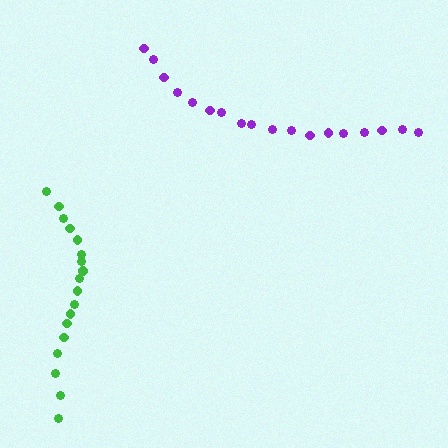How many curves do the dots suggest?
There are 2 distinct paths.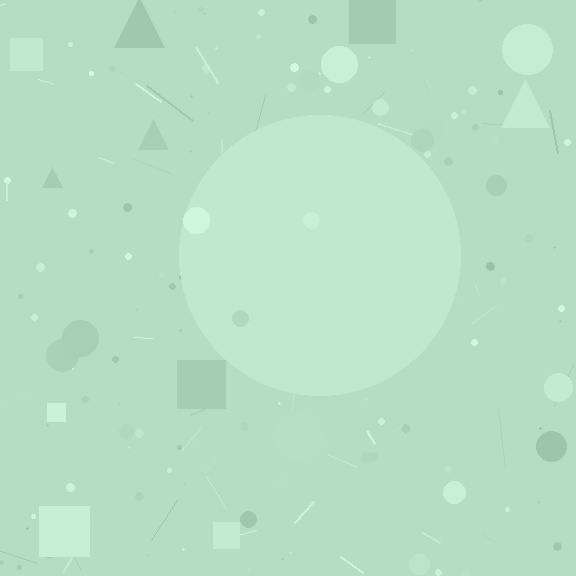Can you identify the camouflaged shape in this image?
The camouflaged shape is a circle.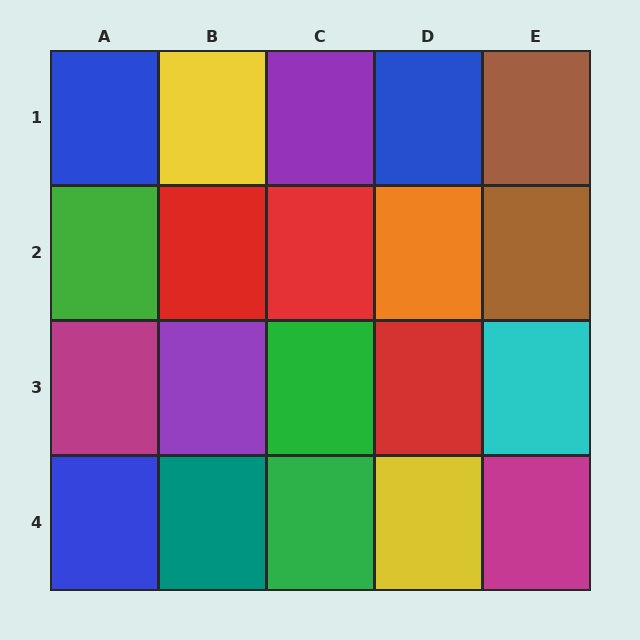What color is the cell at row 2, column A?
Green.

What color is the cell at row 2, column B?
Red.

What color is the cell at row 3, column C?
Green.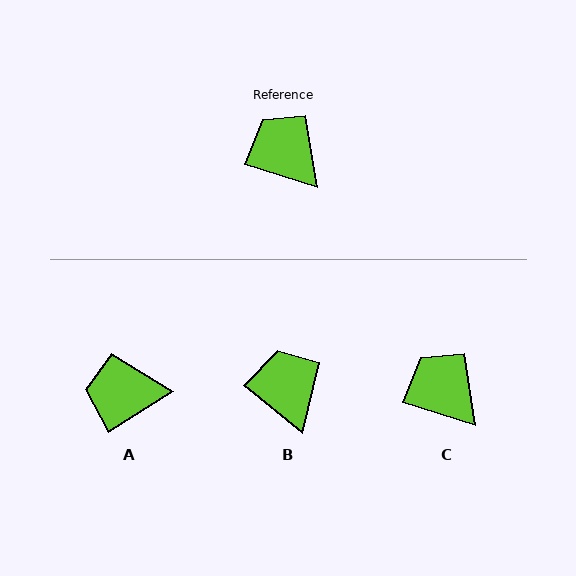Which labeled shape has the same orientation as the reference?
C.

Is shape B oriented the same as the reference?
No, it is off by about 22 degrees.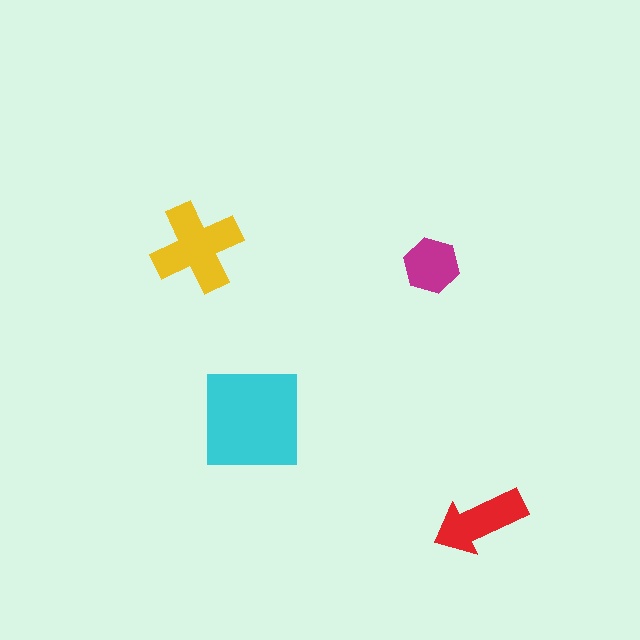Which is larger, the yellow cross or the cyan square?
The cyan square.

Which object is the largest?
The cyan square.